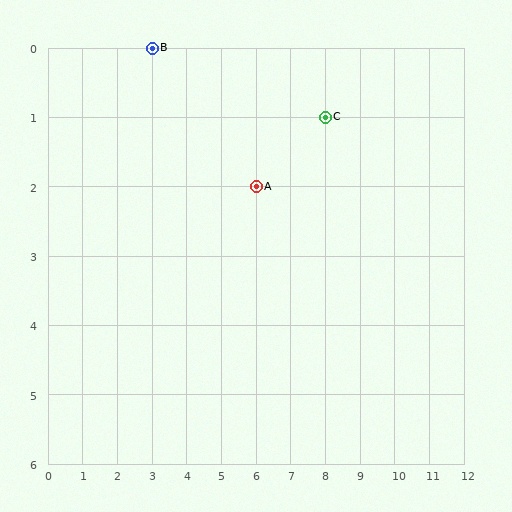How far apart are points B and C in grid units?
Points B and C are 5 columns and 1 row apart (about 5.1 grid units diagonally).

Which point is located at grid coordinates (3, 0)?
Point B is at (3, 0).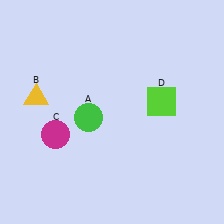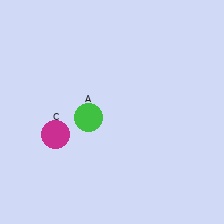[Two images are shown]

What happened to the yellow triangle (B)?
The yellow triangle (B) was removed in Image 2. It was in the top-left area of Image 1.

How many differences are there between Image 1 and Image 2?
There are 2 differences between the two images.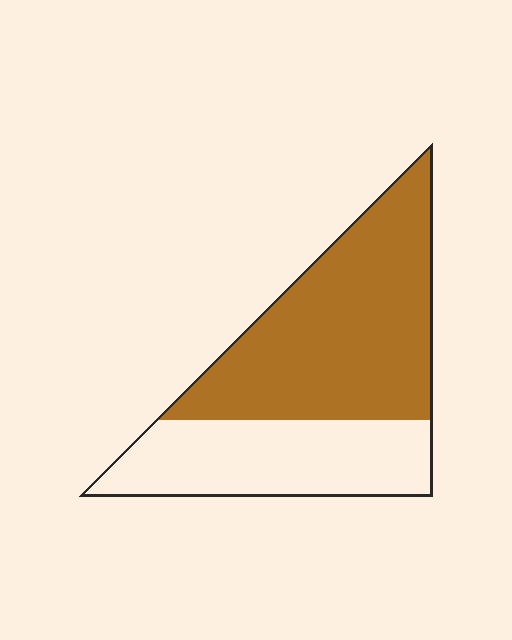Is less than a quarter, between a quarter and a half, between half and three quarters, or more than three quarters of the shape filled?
Between half and three quarters.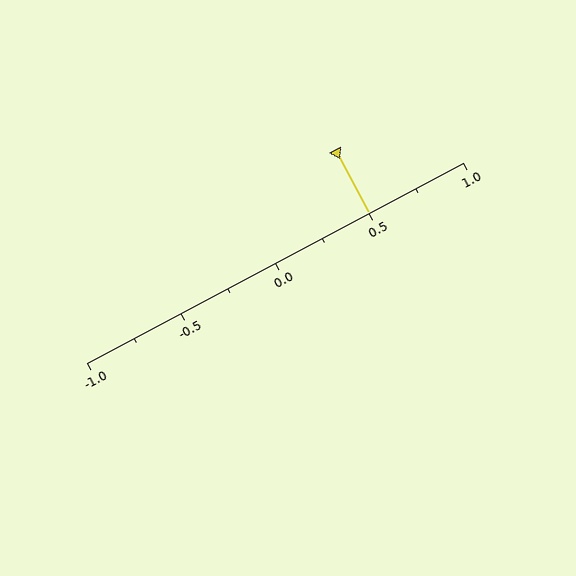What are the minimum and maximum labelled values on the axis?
The axis runs from -1.0 to 1.0.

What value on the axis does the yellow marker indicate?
The marker indicates approximately 0.5.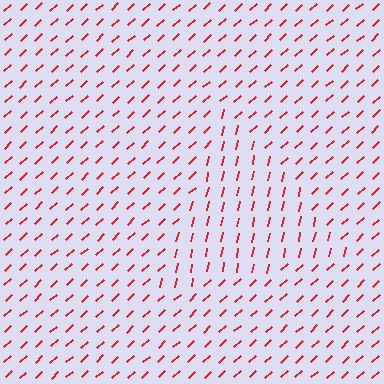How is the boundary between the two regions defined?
The boundary is defined purely by a change in line orientation (approximately 35 degrees difference). All lines are the same color and thickness.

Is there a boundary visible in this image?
Yes, there is a texture boundary formed by a change in line orientation.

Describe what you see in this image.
The image is filled with small red line segments. A triangle region in the image has lines oriented differently from the surrounding lines, creating a visible texture boundary.